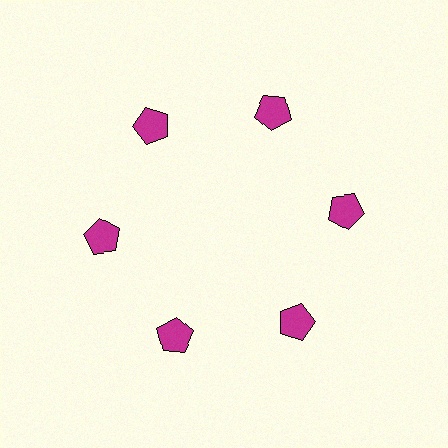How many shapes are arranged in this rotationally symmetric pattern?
There are 6 shapes, arranged in 6 groups of 1.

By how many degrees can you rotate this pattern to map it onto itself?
The pattern maps onto itself every 60 degrees of rotation.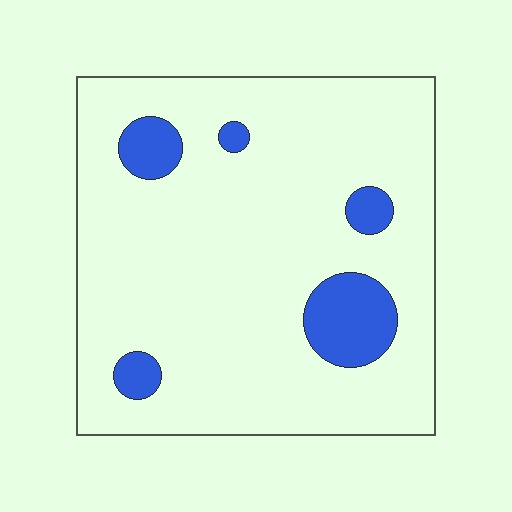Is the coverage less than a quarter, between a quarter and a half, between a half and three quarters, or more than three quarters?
Less than a quarter.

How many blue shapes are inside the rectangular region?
5.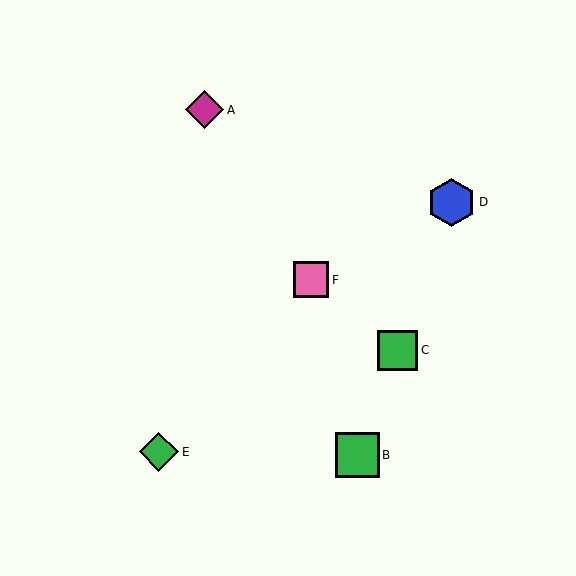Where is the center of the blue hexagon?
The center of the blue hexagon is at (452, 202).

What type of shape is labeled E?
Shape E is a green diamond.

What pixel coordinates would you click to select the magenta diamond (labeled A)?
Click at (205, 110) to select the magenta diamond A.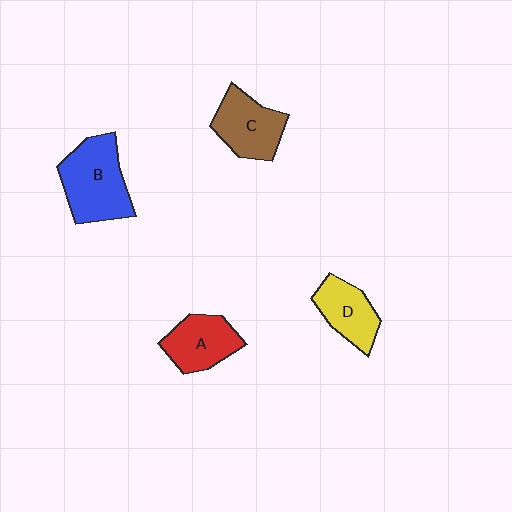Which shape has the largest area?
Shape B (blue).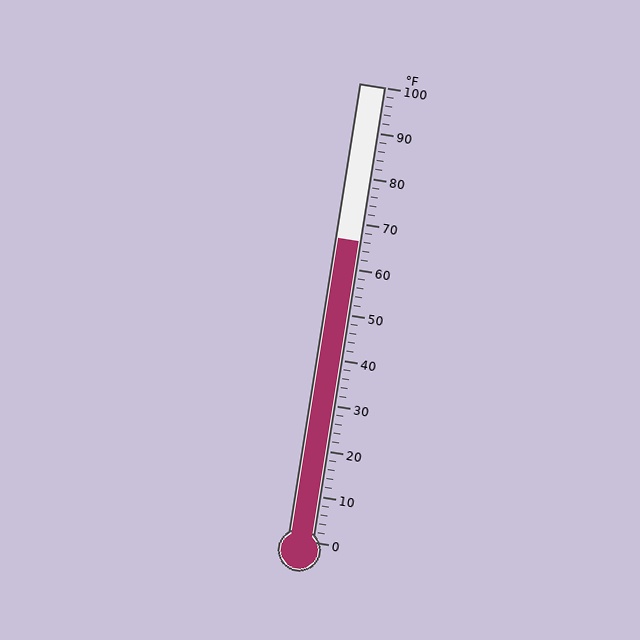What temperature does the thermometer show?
The thermometer shows approximately 66°F.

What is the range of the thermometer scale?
The thermometer scale ranges from 0°F to 100°F.